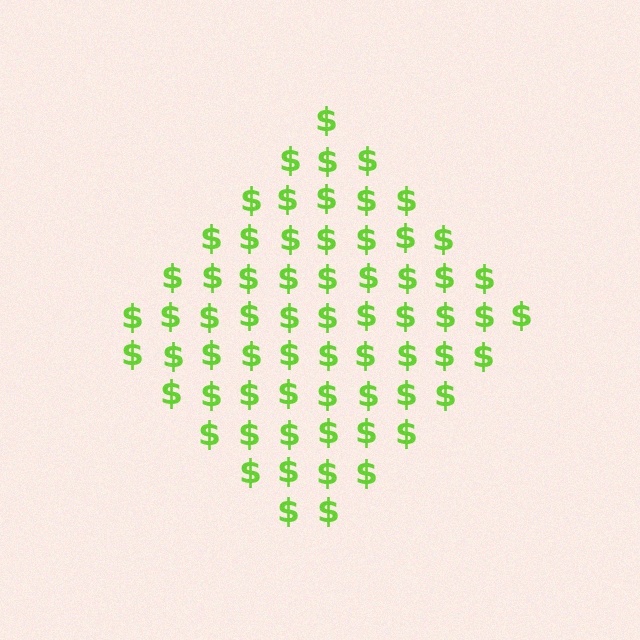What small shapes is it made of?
It is made of small dollar signs.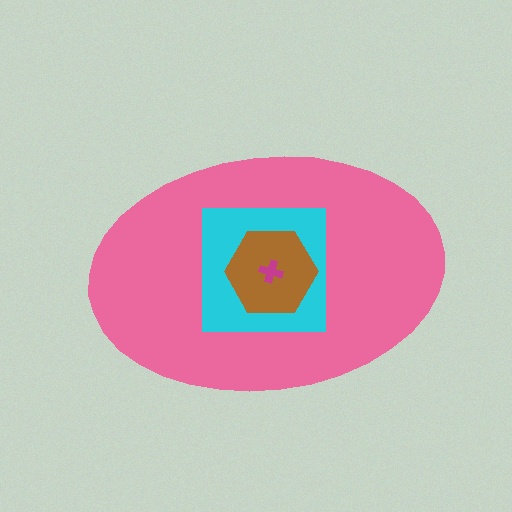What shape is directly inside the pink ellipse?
The cyan square.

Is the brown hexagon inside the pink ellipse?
Yes.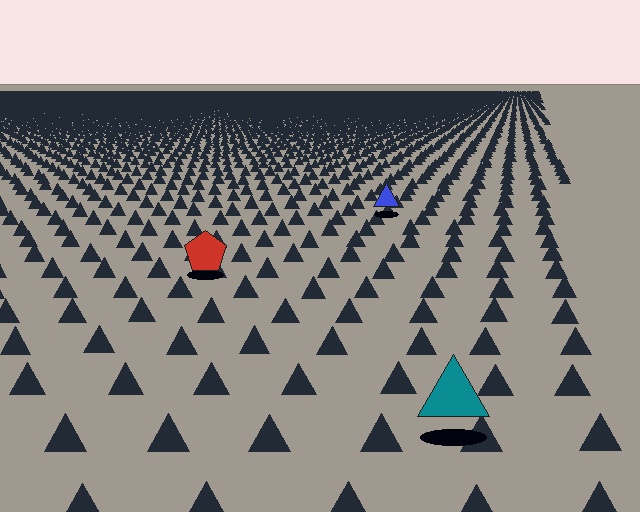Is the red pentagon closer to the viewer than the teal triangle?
No. The teal triangle is closer — you can tell from the texture gradient: the ground texture is coarser near it.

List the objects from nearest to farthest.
From nearest to farthest: the teal triangle, the red pentagon, the blue triangle.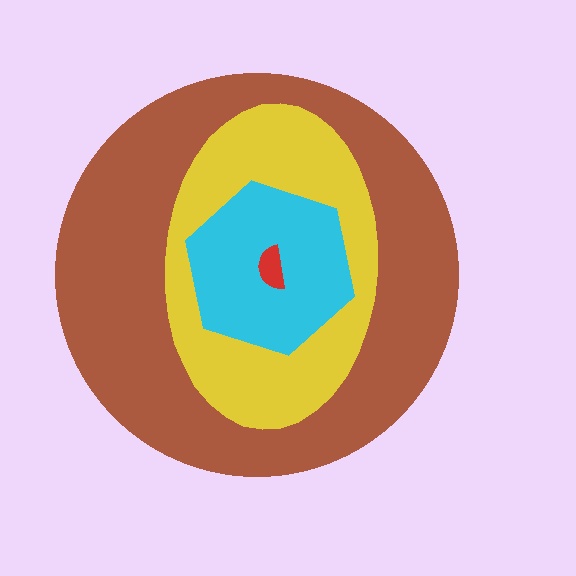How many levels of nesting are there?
4.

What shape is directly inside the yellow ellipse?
The cyan hexagon.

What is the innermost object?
The red semicircle.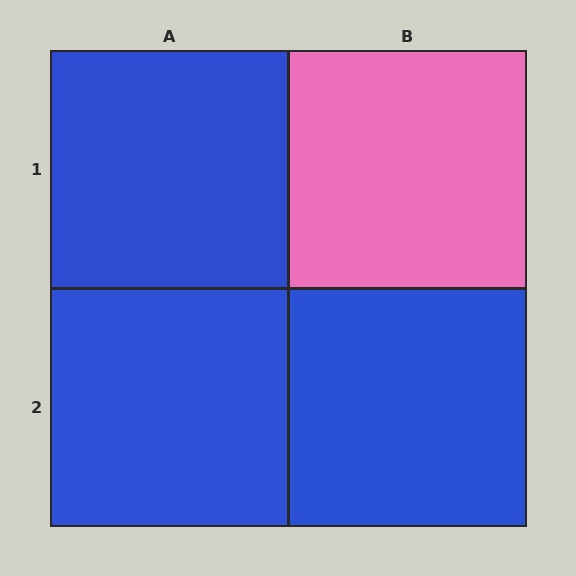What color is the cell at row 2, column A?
Blue.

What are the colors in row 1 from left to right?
Blue, pink.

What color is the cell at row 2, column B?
Blue.